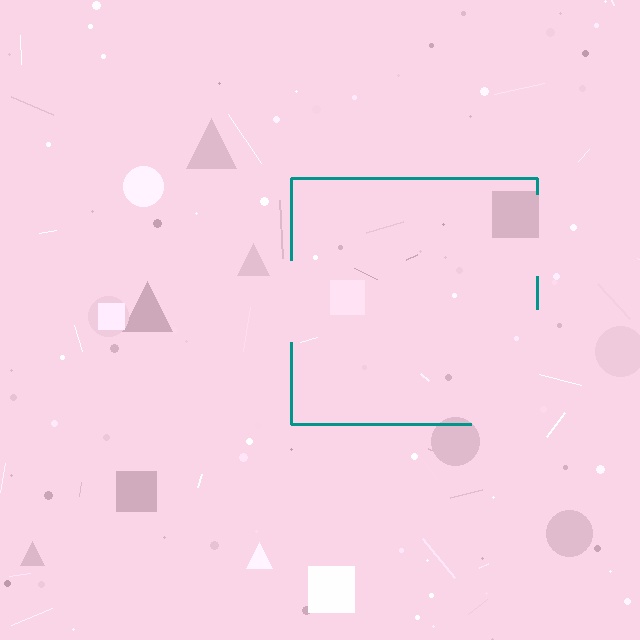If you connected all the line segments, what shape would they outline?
They would outline a square.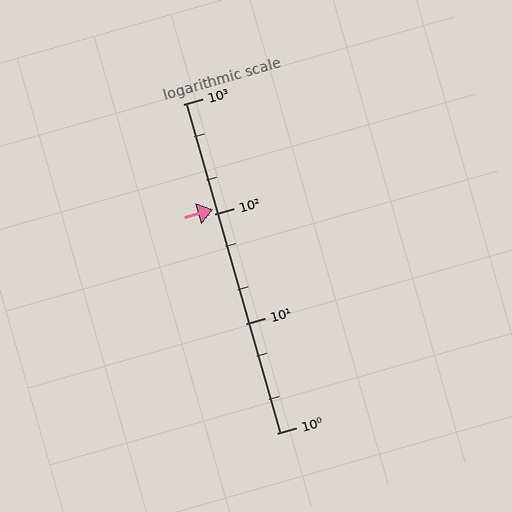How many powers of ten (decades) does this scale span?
The scale spans 3 decades, from 1 to 1000.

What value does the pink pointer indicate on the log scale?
The pointer indicates approximately 110.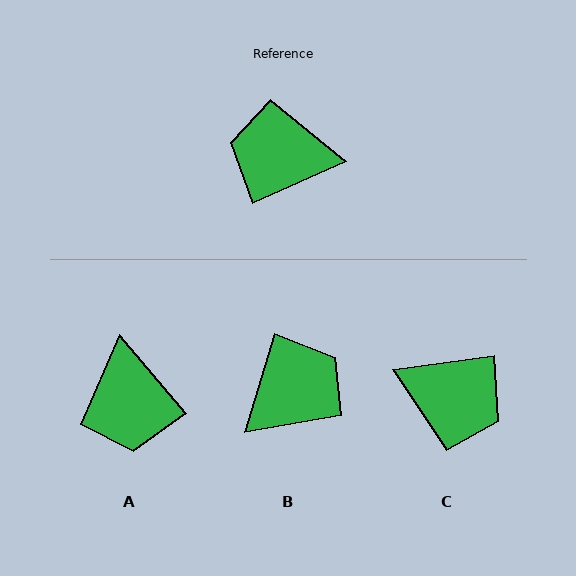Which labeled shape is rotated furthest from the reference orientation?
C, about 163 degrees away.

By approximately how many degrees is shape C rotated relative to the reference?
Approximately 163 degrees counter-clockwise.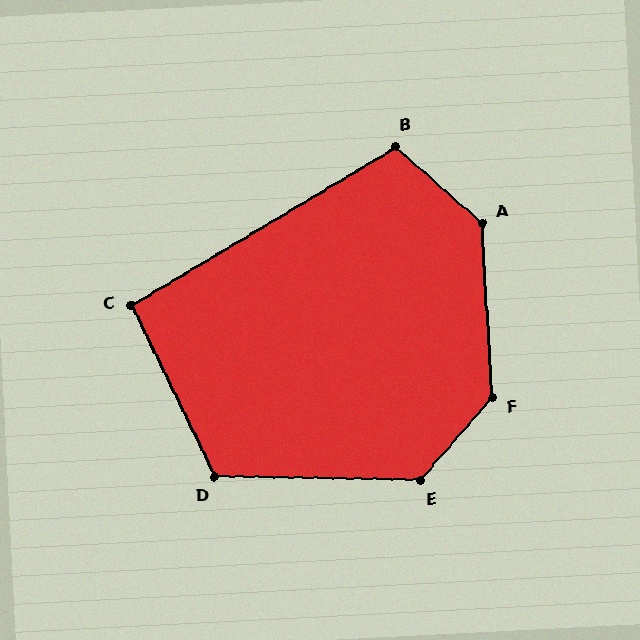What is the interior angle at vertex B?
Approximately 108 degrees (obtuse).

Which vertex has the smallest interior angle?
C, at approximately 95 degrees.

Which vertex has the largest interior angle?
F, at approximately 136 degrees.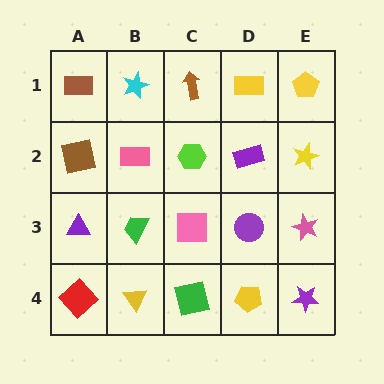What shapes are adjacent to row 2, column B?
A cyan star (row 1, column B), a green trapezoid (row 3, column B), a brown square (row 2, column A), a lime hexagon (row 2, column C).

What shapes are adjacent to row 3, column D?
A purple rectangle (row 2, column D), a yellow pentagon (row 4, column D), a pink square (row 3, column C), a pink star (row 3, column E).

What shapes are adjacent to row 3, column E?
A yellow star (row 2, column E), a purple star (row 4, column E), a purple circle (row 3, column D).